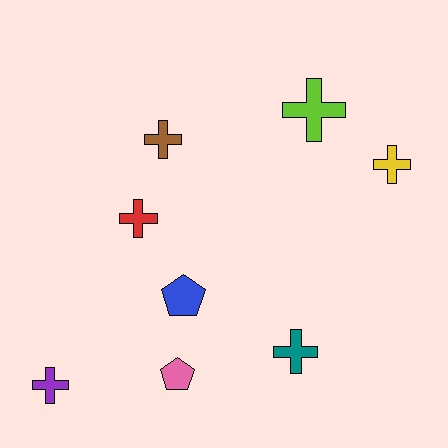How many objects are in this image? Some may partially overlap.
There are 8 objects.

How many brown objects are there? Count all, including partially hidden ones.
There is 1 brown object.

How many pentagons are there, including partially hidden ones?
There are 2 pentagons.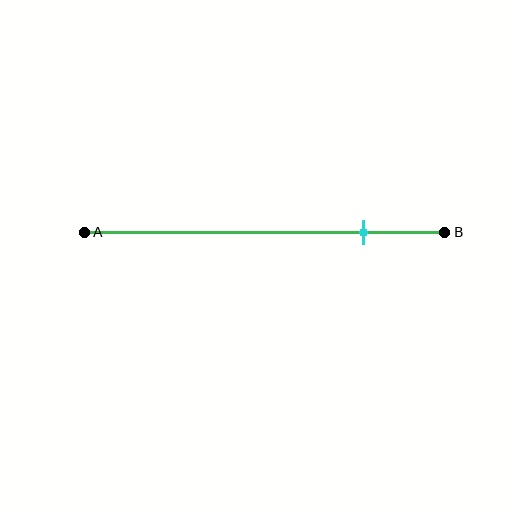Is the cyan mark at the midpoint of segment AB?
No, the mark is at about 80% from A, not at the 50% midpoint.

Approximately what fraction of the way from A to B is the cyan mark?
The cyan mark is approximately 80% of the way from A to B.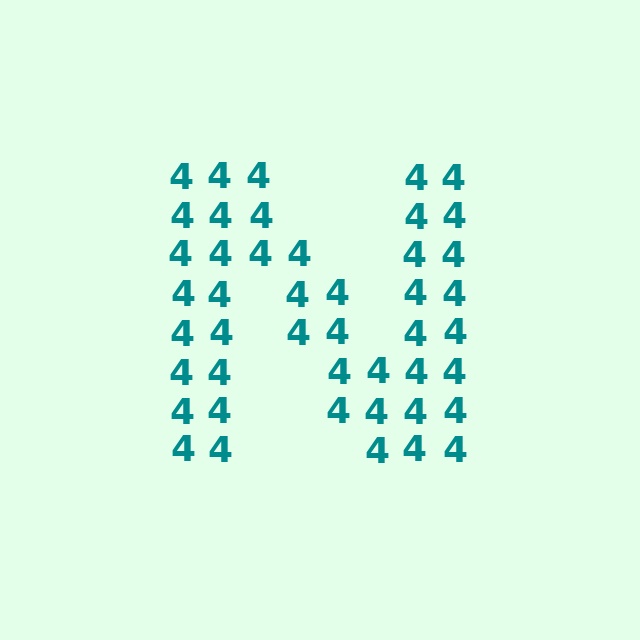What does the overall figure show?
The overall figure shows the letter N.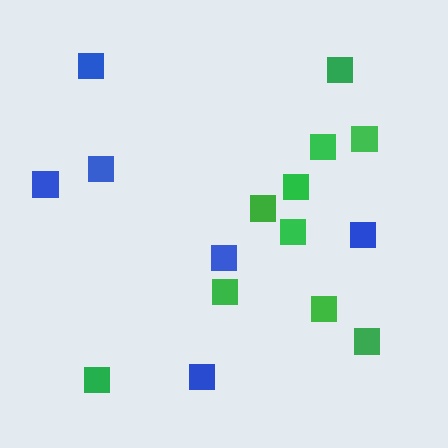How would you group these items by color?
There are 2 groups: one group of green squares (10) and one group of blue squares (6).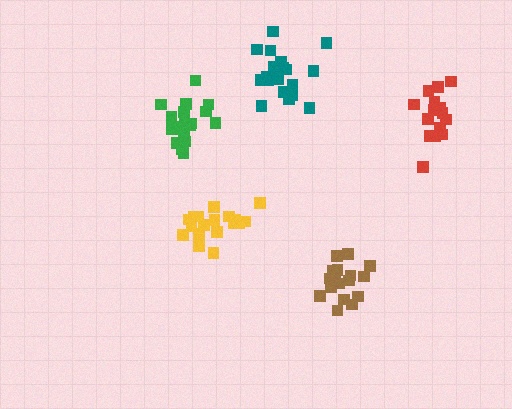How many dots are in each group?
Group 1: 17 dots, Group 2: 18 dots, Group 3: 19 dots, Group 4: 15 dots, Group 5: 20 dots (89 total).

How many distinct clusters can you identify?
There are 5 distinct clusters.